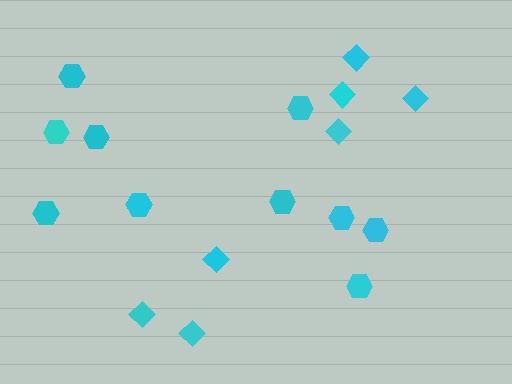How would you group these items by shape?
There are 2 groups: one group of diamonds (7) and one group of hexagons (10).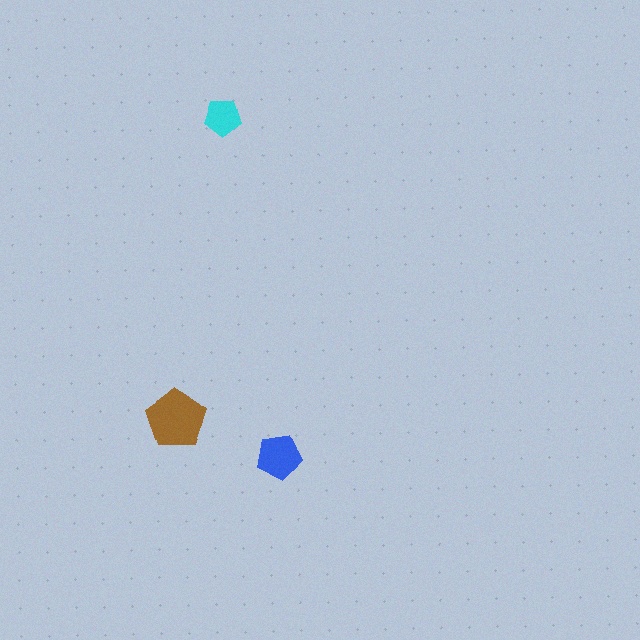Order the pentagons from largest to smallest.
the brown one, the blue one, the cyan one.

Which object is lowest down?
The blue pentagon is bottommost.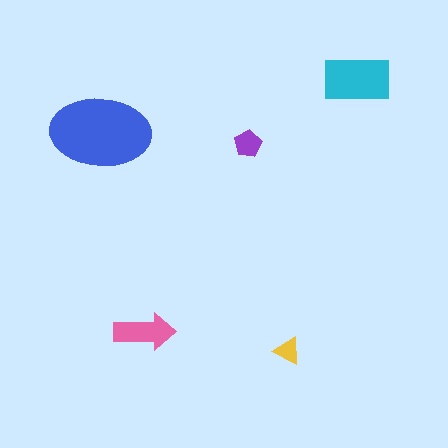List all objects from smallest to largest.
The yellow triangle, the purple pentagon, the pink arrow, the cyan rectangle, the blue ellipse.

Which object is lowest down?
The yellow triangle is bottommost.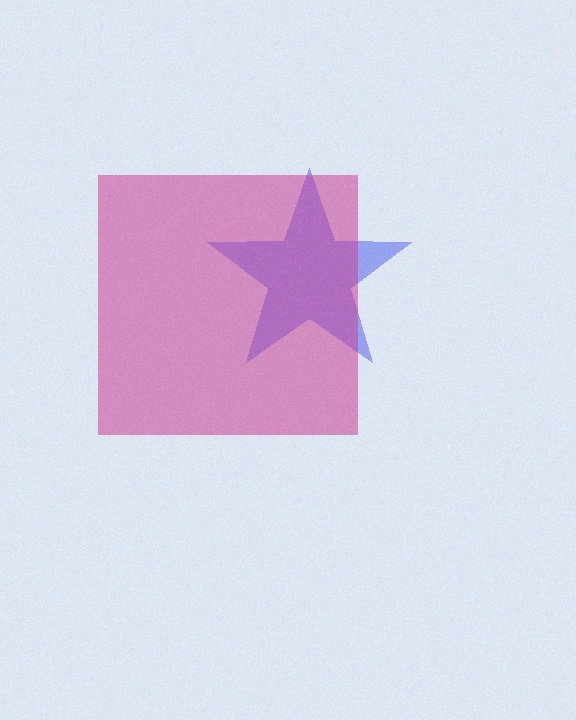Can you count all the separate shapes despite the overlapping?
Yes, there are 2 separate shapes.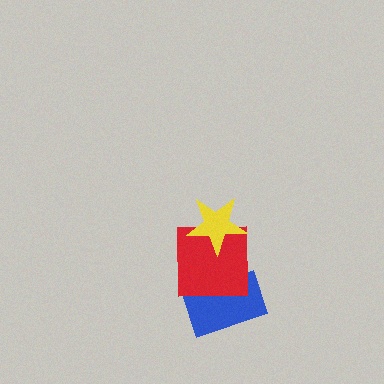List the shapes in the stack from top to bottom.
From top to bottom: the yellow star, the red square, the blue rectangle.